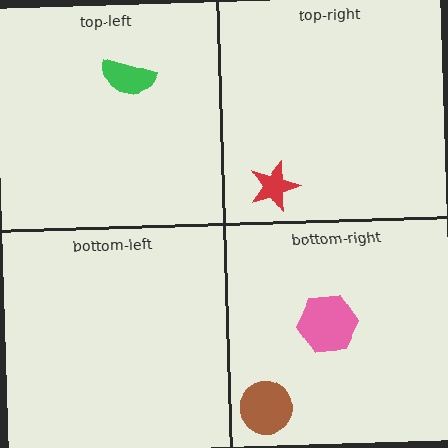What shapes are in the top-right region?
The red star.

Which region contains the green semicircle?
The top-left region.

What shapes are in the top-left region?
The green semicircle.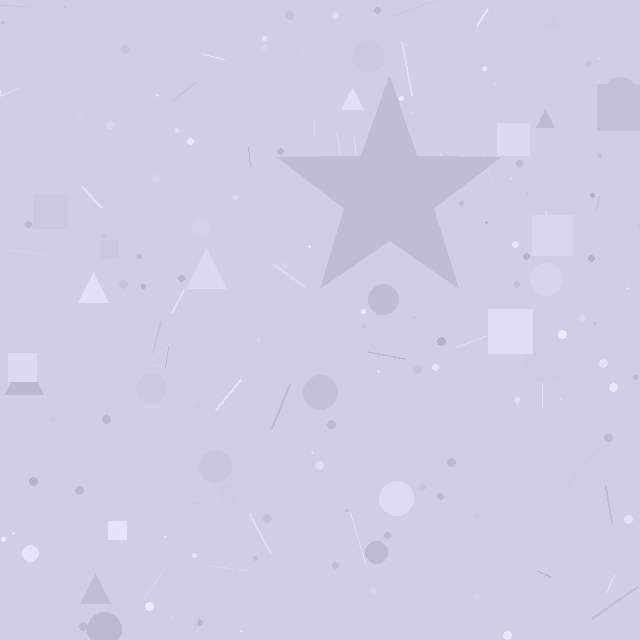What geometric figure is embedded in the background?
A star is embedded in the background.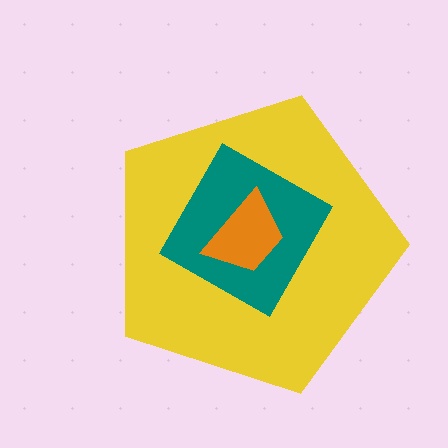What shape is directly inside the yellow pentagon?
The teal diamond.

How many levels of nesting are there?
3.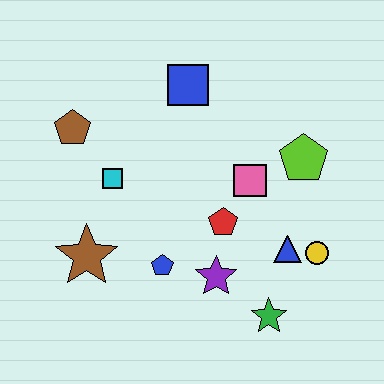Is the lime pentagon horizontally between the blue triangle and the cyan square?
No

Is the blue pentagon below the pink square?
Yes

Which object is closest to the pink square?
The red pentagon is closest to the pink square.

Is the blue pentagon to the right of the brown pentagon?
Yes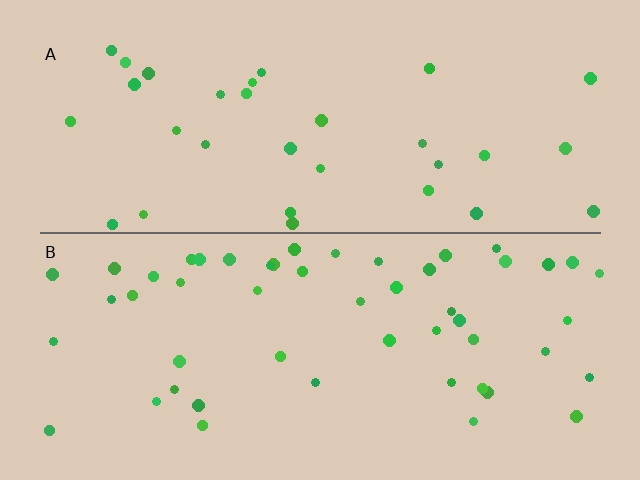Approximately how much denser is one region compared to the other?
Approximately 1.6× — region B over region A.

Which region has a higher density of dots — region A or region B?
B (the bottom).